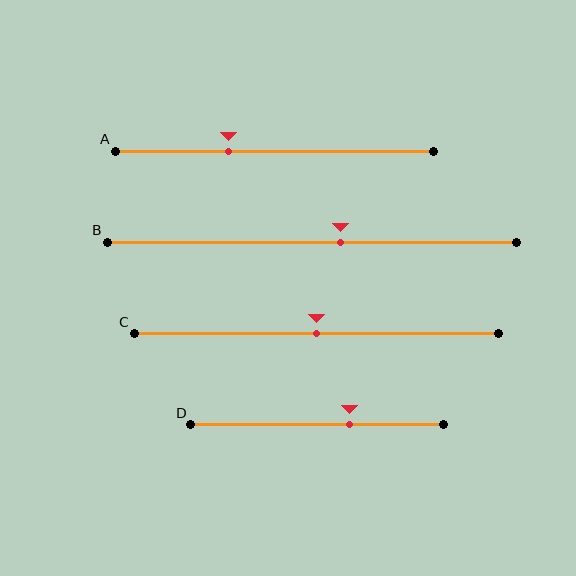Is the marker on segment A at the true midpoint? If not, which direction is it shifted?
No, the marker on segment A is shifted to the left by about 14% of the segment length.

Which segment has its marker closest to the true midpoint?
Segment C has its marker closest to the true midpoint.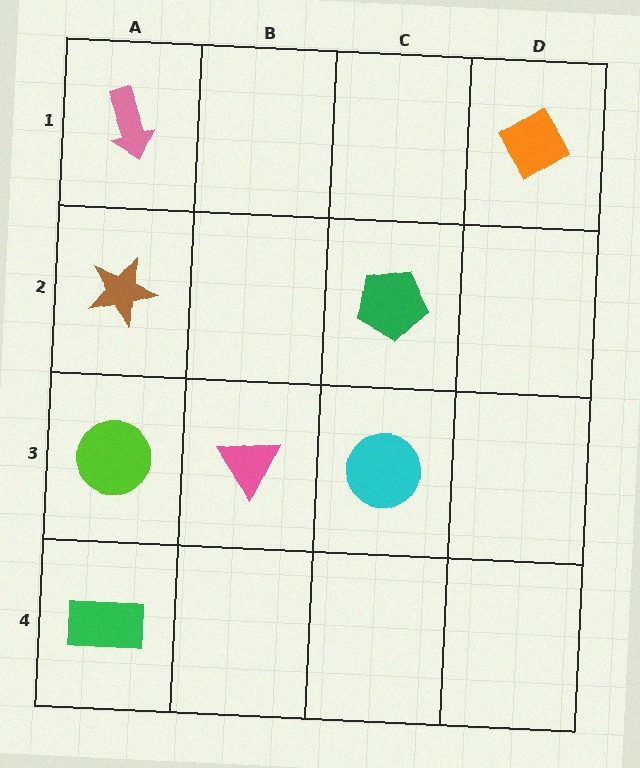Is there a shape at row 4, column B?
No, that cell is empty.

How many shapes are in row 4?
1 shape.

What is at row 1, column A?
A pink arrow.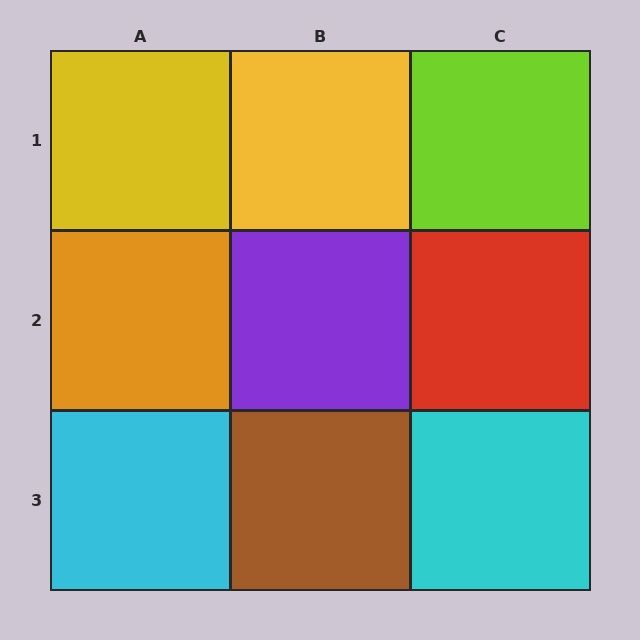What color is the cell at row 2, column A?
Orange.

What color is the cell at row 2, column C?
Red.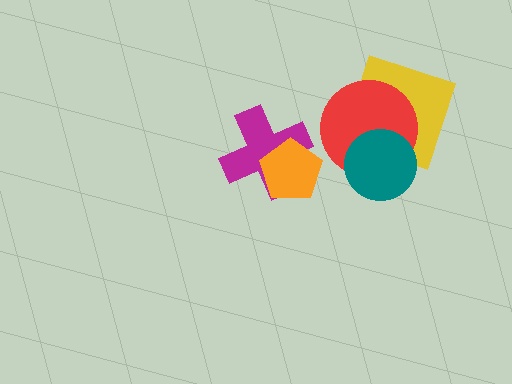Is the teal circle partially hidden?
No, no other shape covers it.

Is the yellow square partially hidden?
Yes, it is partially covered by another shape.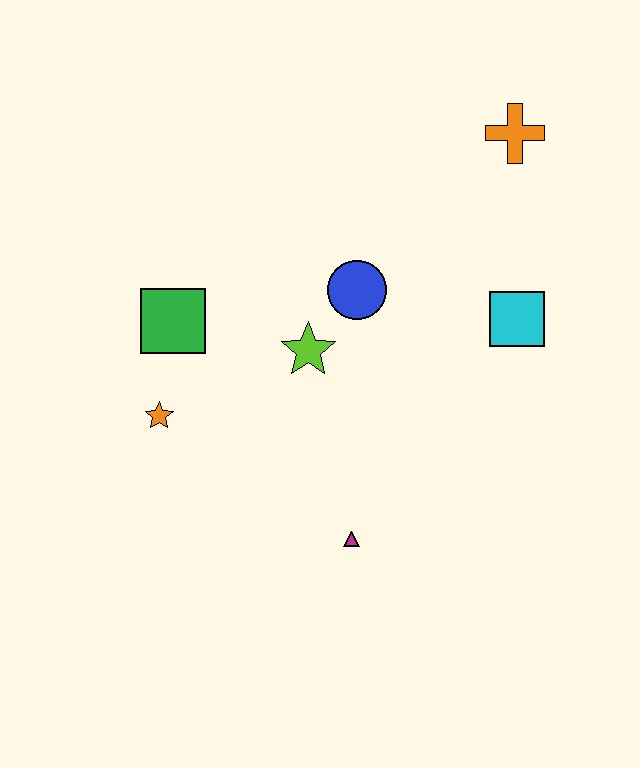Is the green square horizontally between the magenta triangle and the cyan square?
No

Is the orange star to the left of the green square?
Yes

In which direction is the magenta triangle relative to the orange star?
The magenta triangle is to the right of the orange star.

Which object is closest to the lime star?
The blue circle is closest to the lime star.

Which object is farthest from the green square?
The orange cross is farthest from the green square.